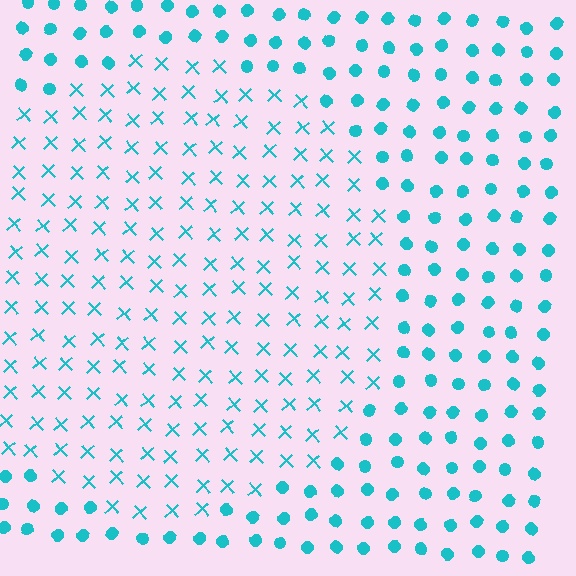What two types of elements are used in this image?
The image uses X marks inside the circle region and circles outside it.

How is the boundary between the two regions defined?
The boundary is defined by a change in element shape: X marks inside vs. circles outside. All elements share the same color and spacing.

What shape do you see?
I see a circle.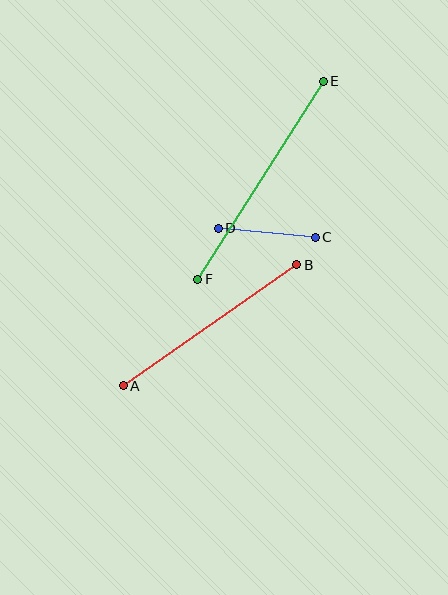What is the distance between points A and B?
The distance is approximately 212 pixels.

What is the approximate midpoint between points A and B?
The midpoint is at approximately (210, 325) pixels.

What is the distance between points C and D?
The distance is approximately 98 pixels.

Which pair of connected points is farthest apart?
Points E and F are farthest apart.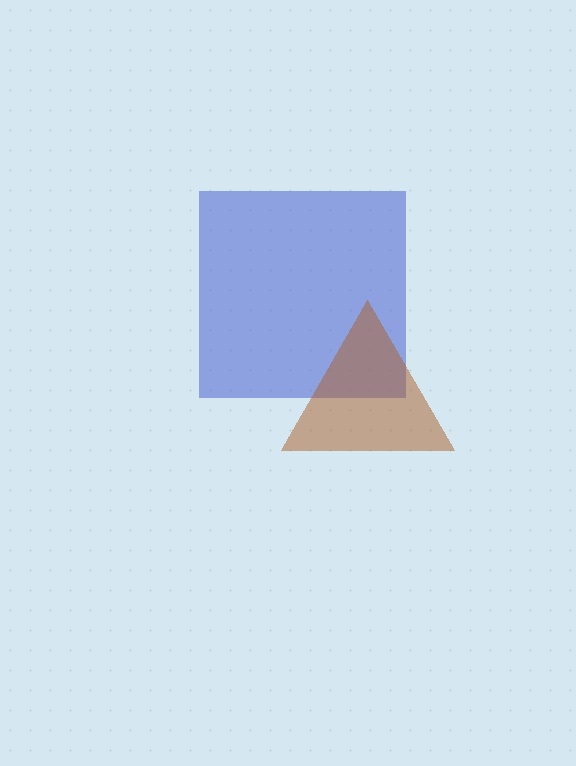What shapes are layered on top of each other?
The layered shapes are: a blue square, a brown triangle.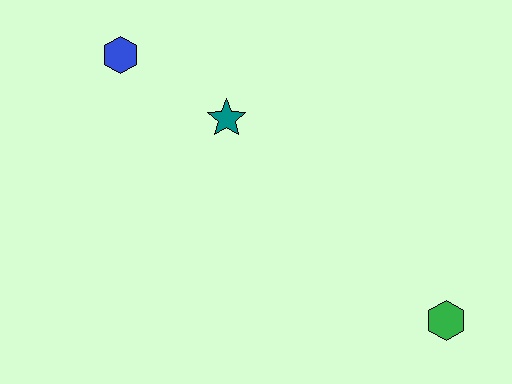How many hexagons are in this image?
There are 2 hexagons.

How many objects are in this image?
There are 3 objects.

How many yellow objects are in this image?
There are no yellow objects.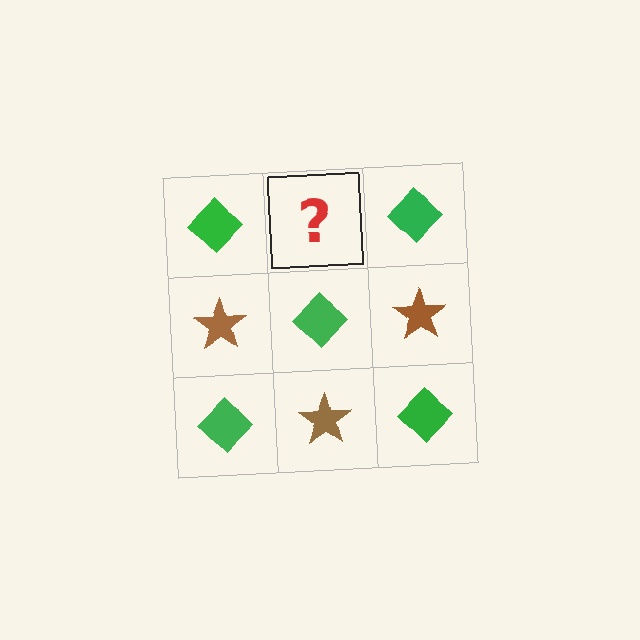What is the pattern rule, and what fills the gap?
The rule is that it alternates green diamond and brown star in a checkerboard pattern. The gap should be filled with a brown star.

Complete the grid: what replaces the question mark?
The question mark should be replaced with a brown star.